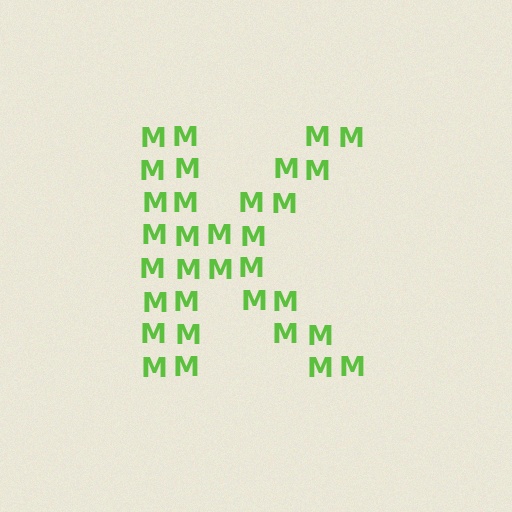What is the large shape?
The large shape is the letter K.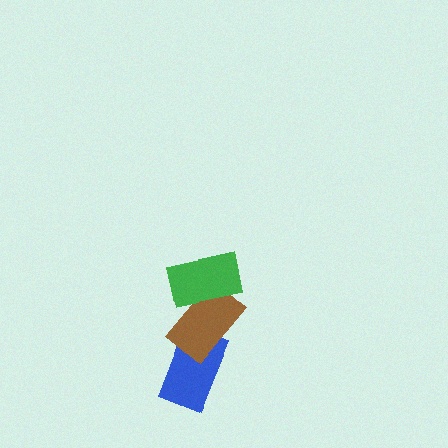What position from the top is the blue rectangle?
The blue rectangle is 3rd from the top.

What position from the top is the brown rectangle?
The brown rectangle is 2nd from the top.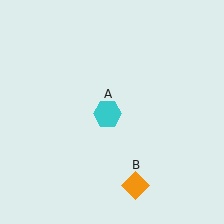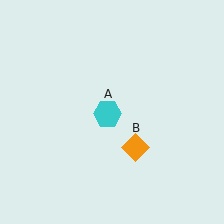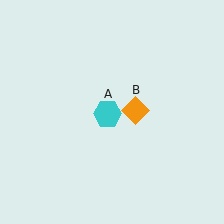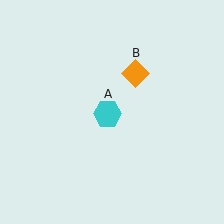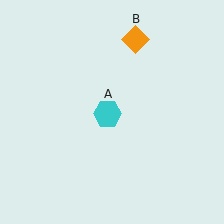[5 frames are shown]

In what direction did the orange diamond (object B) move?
The orange diamond (object B) moved up.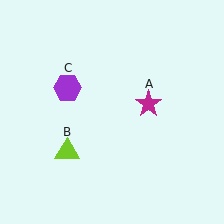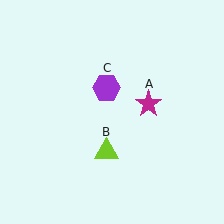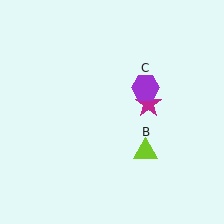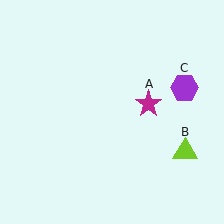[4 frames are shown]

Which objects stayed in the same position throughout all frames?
Magenta star (object A) remained stationary.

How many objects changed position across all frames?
2 objects changed position: lime triangle (object B), purple hexagon (object C).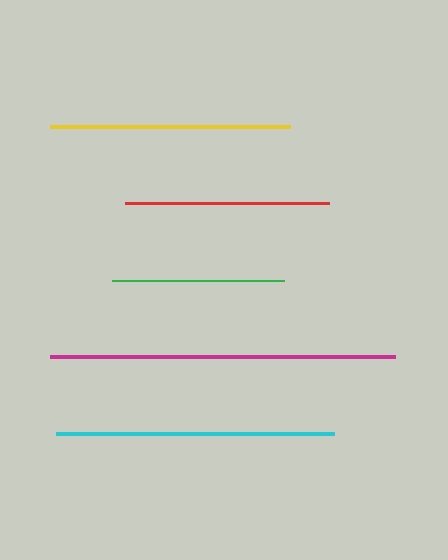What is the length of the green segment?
The green segment is approximately 172 pixels long.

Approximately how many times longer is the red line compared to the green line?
The red line is approximately 1.2 times the length of the green line.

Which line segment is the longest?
The magenta line is the longest at approximately 345 pixels.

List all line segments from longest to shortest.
From longest to shortest: magenta, cyan, yellow, red, green.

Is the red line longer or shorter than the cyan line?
The cyan line is longer than the red line.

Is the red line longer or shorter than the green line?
The red line is longer than the green line.